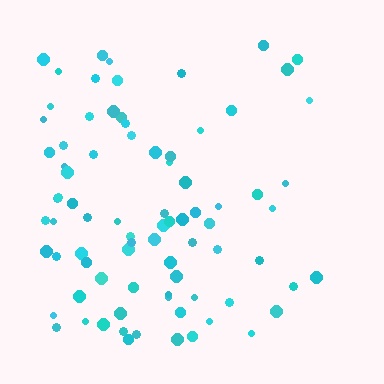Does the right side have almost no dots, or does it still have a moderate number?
Still a moderate number, just noticeably fewer than the left.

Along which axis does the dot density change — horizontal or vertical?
Horizontal.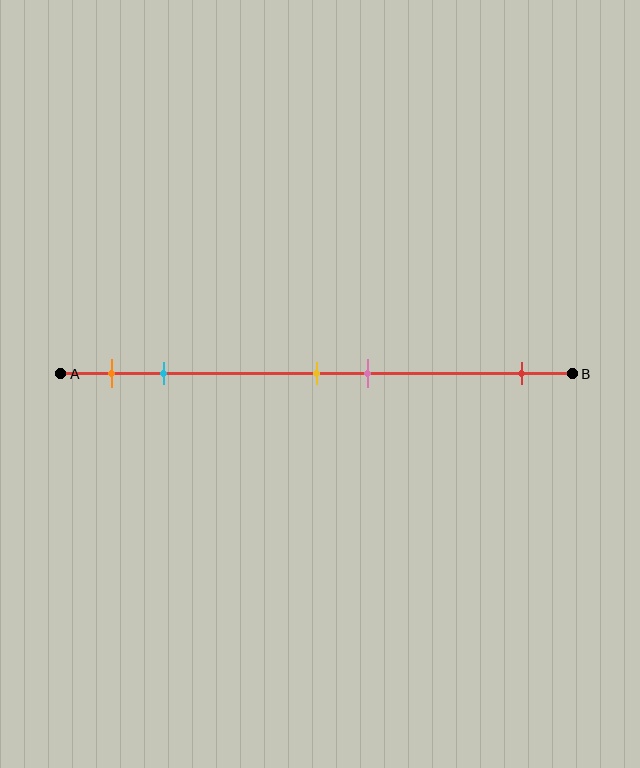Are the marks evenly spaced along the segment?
No, the marks are not evenly spaced.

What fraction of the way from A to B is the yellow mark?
The yellow mark is approximately 50% (0.5) of the way from A to B.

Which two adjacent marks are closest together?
The yellow and pink marks are the closest adjacent pair.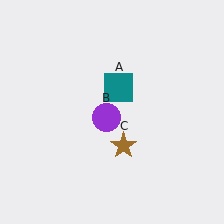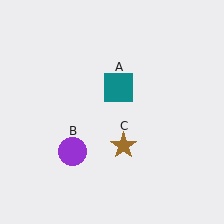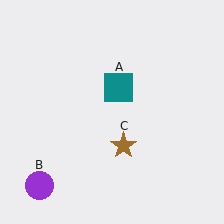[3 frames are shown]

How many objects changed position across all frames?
1 object changed position: purple circle (object B).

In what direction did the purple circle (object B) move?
The purple circle (object B) moved down and to the left.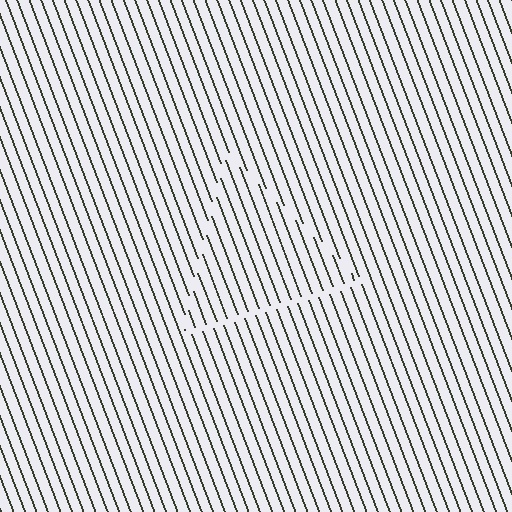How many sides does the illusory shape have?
3 sides — the line-ends trace a triangle.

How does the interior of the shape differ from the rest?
The interior of the shape contains the same grating, shifted by half a period — the contour is defined by the phase discontinuity where line-ends from the inner and outer gratings abut.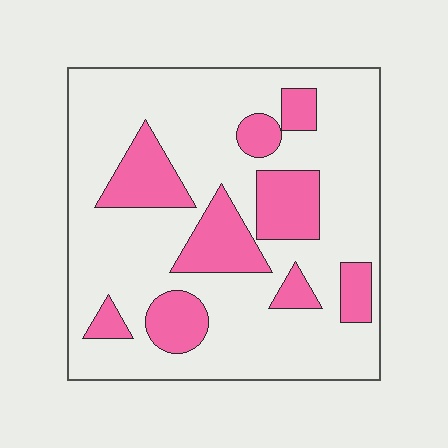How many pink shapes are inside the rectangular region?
9.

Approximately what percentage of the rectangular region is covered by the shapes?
Approximately 25%.